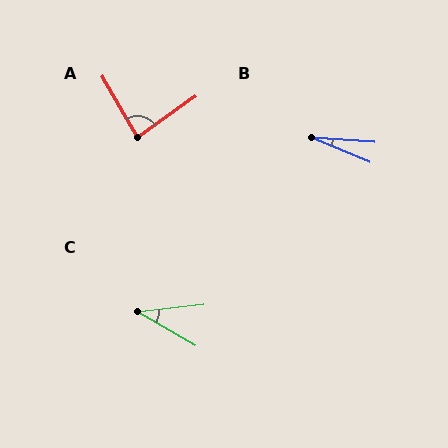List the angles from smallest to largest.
B (18°), C (36°), A (84°).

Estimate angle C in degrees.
Approximately 36 degrees.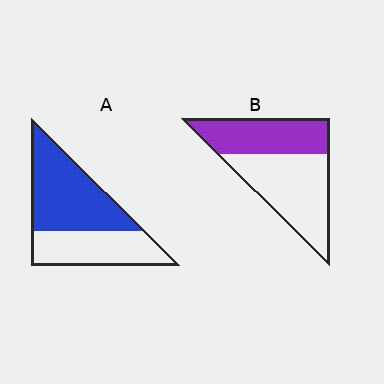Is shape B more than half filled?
No.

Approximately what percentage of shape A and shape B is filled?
A is approximately 60% and B is approximately 45%.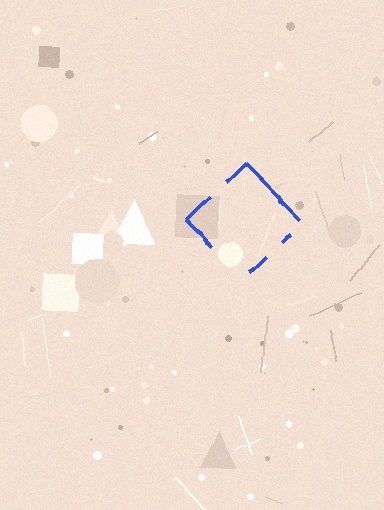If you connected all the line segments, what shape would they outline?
They would outline a diamond.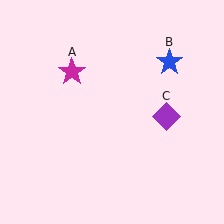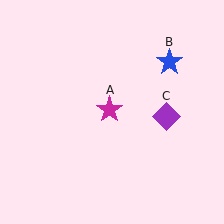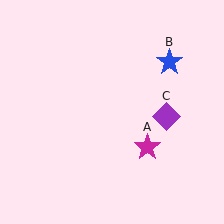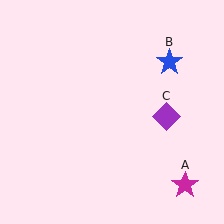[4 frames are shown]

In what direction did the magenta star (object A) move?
The magenta star (object A) moved down and to the right.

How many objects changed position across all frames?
1 object changed position: magenta star (object A).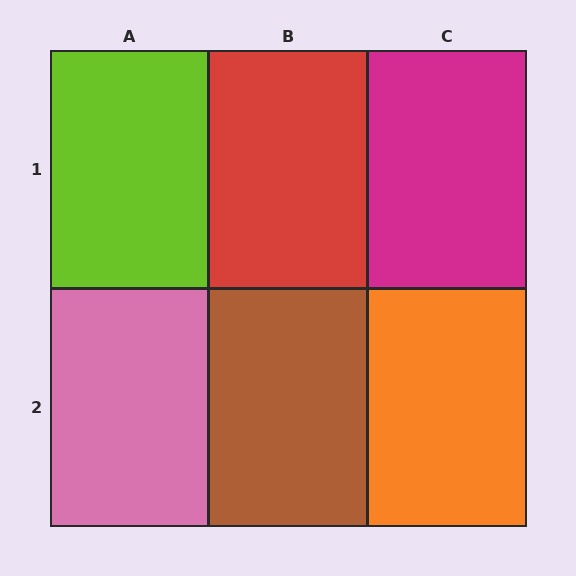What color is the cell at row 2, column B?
Brown.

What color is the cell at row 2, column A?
Pink.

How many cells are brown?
1 cell is brown.